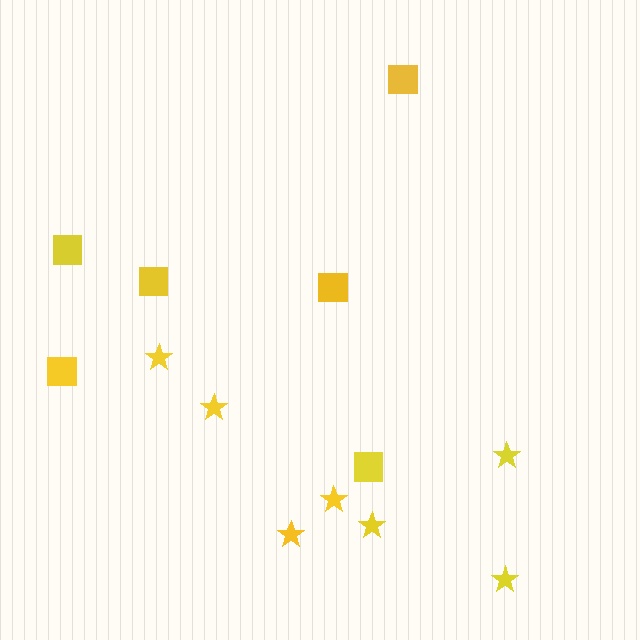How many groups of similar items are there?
There are 2 groups: one group of squares (6) and one group of stars (7).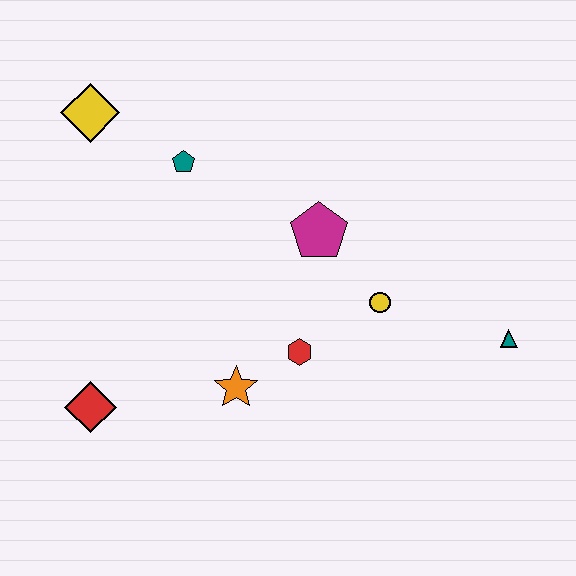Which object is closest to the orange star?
The red hexagon is closest to the orange star.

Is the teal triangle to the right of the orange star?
Yes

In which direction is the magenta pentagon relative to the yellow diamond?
The magenta pentagon is to the right of the yellow diamond.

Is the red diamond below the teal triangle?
Yes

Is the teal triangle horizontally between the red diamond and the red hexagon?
No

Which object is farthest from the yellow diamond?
The teal triangle is farthest from the yellow diamond.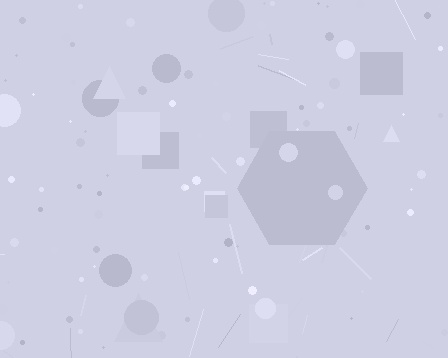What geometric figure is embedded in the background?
A hexagon is embedded in the background.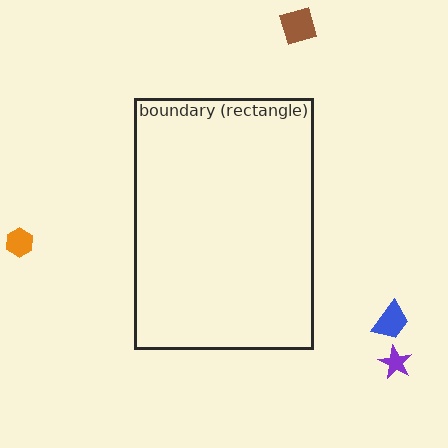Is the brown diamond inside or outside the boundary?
Outside.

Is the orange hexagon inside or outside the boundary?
Outside.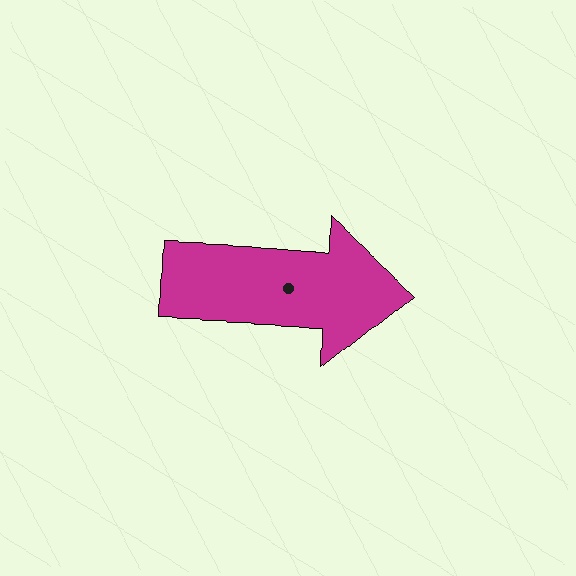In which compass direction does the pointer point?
East.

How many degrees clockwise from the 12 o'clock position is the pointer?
Approximately 92 degrees.